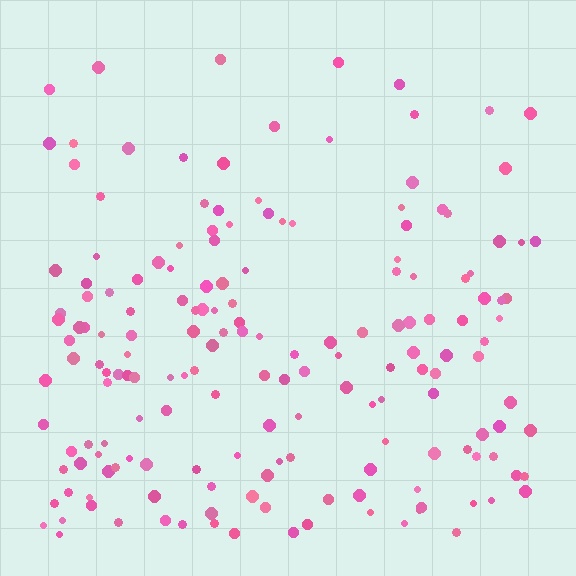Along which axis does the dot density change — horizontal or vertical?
Vertical.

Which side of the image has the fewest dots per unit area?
The top.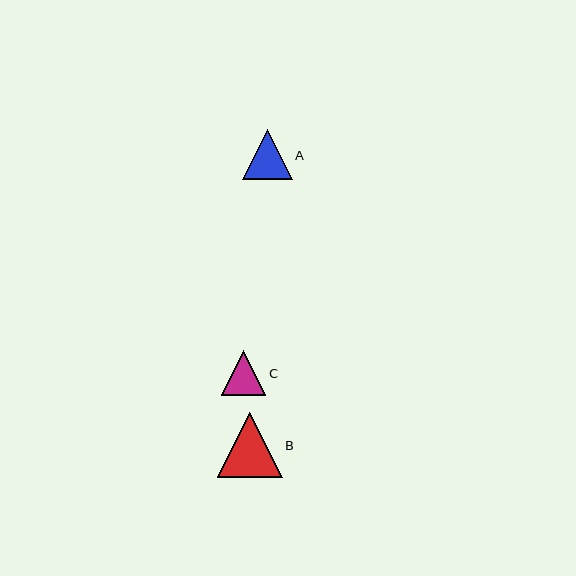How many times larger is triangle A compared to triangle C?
Triangle A is approximately 1.1 times the size of triangle C.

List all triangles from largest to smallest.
From largest to smallest: B, A, C.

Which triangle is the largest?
Triangle B is the largest with a size of approximately 65 pixels.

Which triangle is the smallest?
Triangle C is the smallest with a size of approximately 45 pixels.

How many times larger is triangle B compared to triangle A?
Triangle B is approximately 1.3 times the size of triangle A.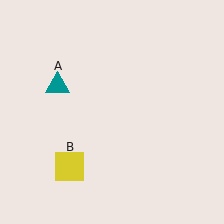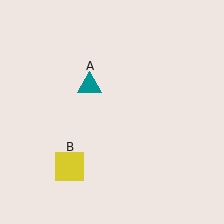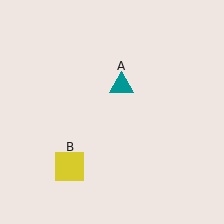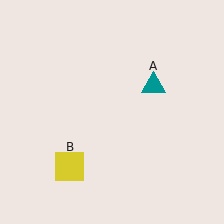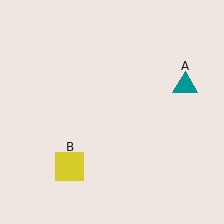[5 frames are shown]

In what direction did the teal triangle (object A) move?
The teal triangle (object A) moved right.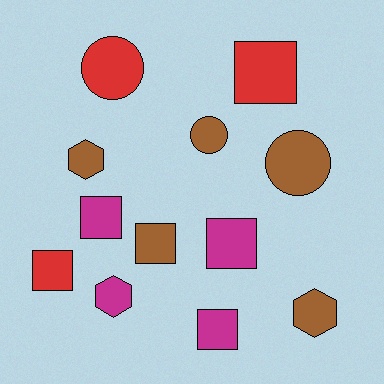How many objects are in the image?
There are 12 objects.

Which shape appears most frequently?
Square, with 6 objects.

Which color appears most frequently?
Brown, with 5 objects.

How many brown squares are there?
There is 1 brown square.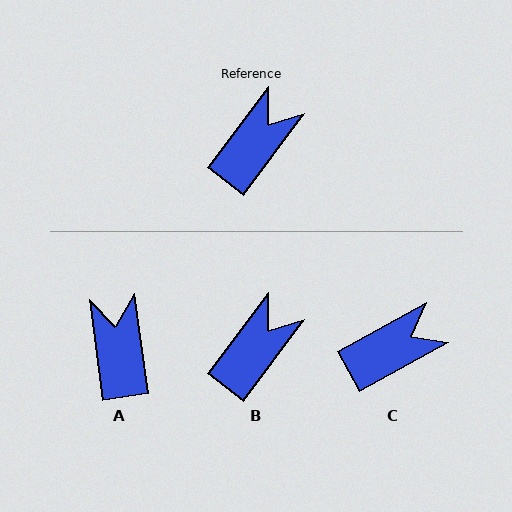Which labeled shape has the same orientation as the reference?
B.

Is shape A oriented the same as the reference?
No, it is off by about 44 degrees.